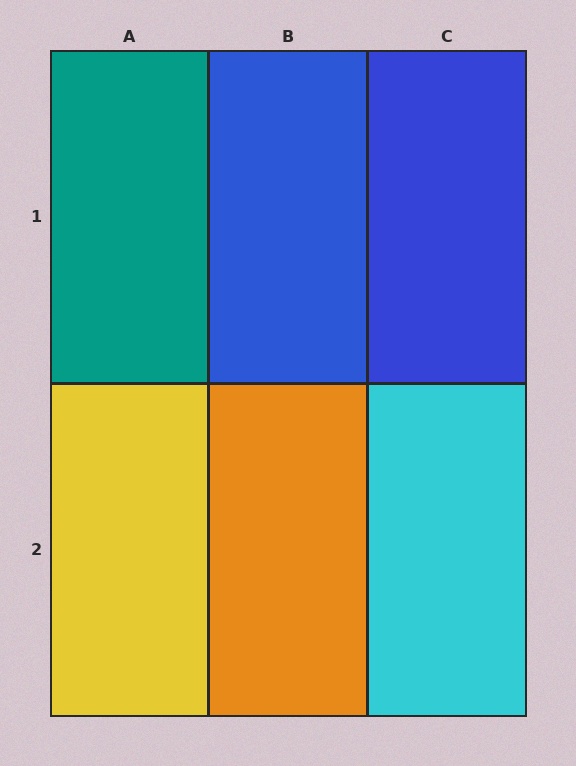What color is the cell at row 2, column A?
Yellow.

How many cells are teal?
1 cell is teal.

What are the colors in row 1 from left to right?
Teal, blue, blue.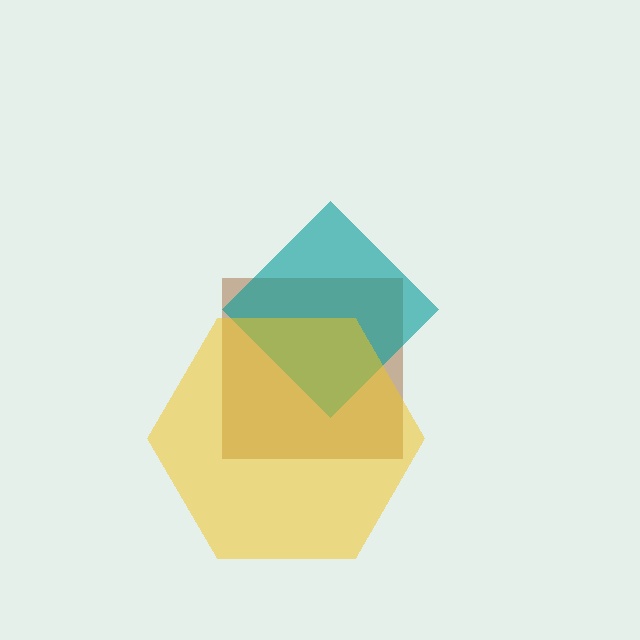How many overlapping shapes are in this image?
There are 3 overlapping shapes in the image.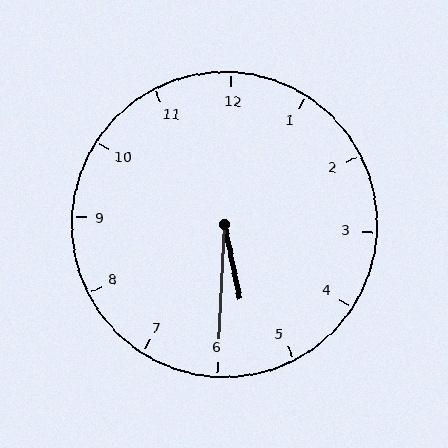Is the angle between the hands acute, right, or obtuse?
It is acute.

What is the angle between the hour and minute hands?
Approximately 15 degrees.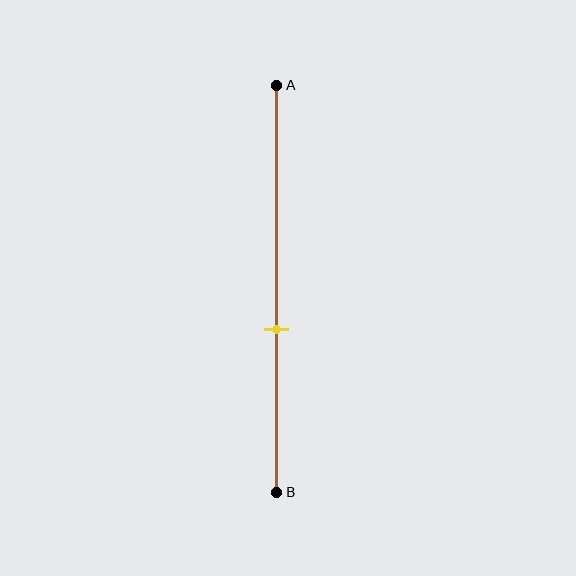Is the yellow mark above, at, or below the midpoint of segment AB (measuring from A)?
The yellow mark is below the midpoint of segment AB.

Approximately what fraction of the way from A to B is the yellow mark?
The yellow mark is approximately 60% of the way from A to B.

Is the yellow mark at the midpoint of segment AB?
No, the mark is at about 60% from A, not at the 50% midpoint.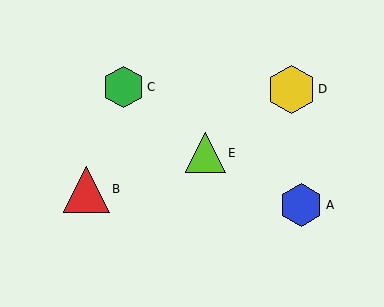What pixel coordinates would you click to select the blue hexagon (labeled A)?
Click at (301, 205) to select the blue hexagon A.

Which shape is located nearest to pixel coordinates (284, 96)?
The yellow hexagon (labeled D) at (291, 89) is nearest to that location.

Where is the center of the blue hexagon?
The center of the blue hexagon is at (301, 205).